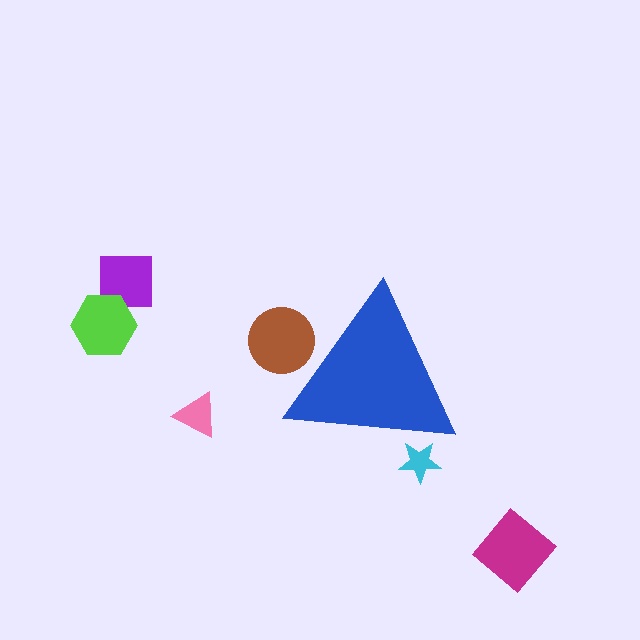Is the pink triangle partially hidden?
No, the pink triangle is fully visible.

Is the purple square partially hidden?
No, the purple square is fully visible.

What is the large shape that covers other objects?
A blue triangle.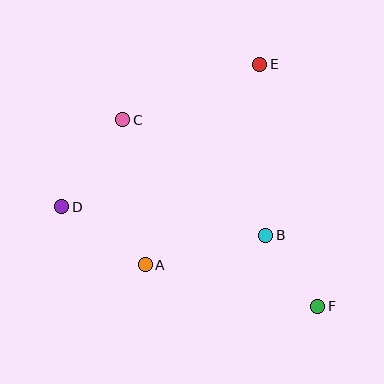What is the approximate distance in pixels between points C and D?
The distance between C and D is approximately 106 pixels.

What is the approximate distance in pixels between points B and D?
The distance between B and D is approximately 206 pixels.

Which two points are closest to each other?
Points B and F are closest to each other.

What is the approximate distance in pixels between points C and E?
The distance between C and E is approximately 148 pixels.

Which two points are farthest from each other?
Points D and F are farthest from each other.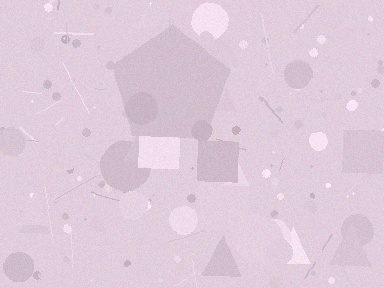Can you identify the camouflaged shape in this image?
The camouflaged shape is a pentagon.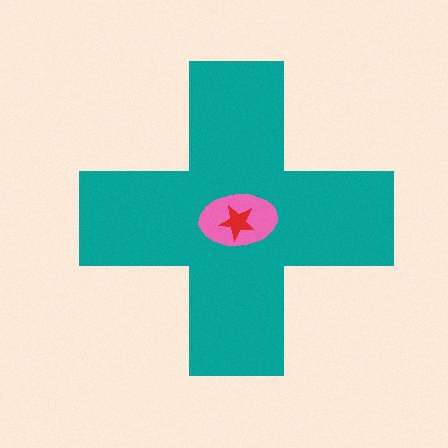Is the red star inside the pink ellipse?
Yes.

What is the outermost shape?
The teal cross.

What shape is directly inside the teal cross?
The pink ellipse.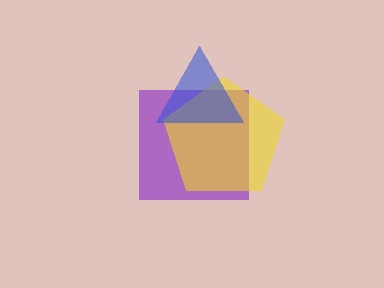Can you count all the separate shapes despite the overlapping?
Yes, there are 3 separate shapes.